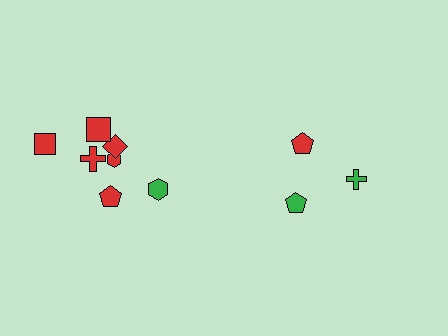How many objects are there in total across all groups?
There are 10 objects.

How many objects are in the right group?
There are 3 objects.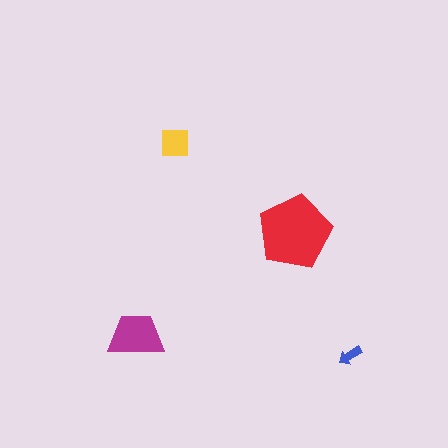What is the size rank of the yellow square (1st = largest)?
3rd.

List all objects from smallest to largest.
The blue arrow, the yellow square, the magenta trapezoid, the red pentagon.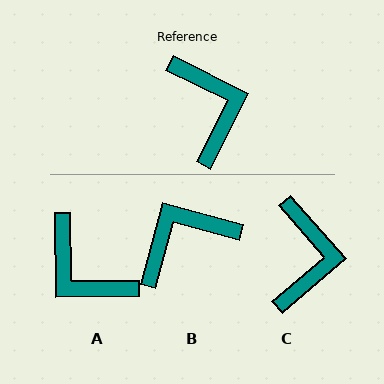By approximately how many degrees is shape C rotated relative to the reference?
Approximately 23 degrees clockwise.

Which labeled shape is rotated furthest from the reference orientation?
A, about 153 degrees away.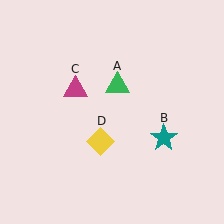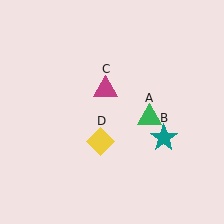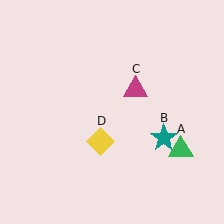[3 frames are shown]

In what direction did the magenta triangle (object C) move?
The magenta triangle (object C) moved right.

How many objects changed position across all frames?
2 objects changed position: green triangle (object A), magenta triangle (object C).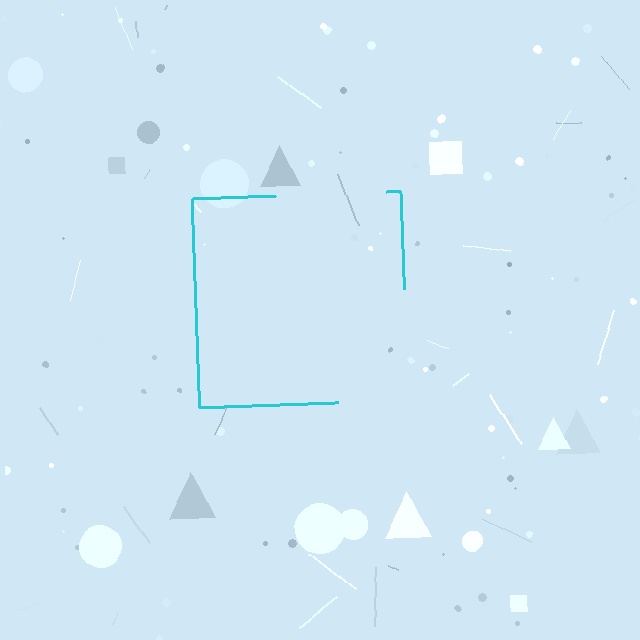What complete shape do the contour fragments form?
The contour fragments form a square.